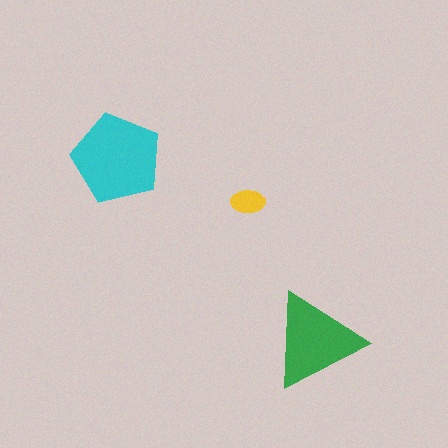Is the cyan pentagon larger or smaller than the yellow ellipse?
Larger.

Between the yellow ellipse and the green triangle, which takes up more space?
The green triangle.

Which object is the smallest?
The yellow ellipse.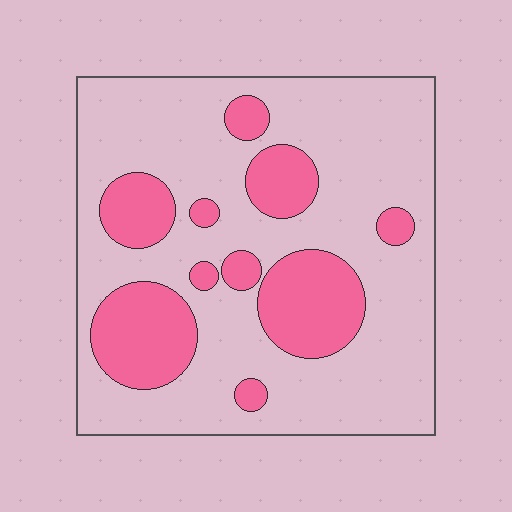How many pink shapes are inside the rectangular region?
10.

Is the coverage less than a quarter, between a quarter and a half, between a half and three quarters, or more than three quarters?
Between a quarter and a half.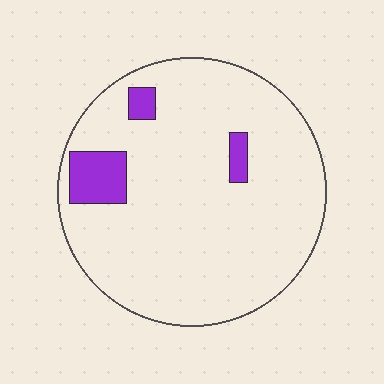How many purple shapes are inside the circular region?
3.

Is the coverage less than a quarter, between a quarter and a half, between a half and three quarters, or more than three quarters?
Less than a quarter.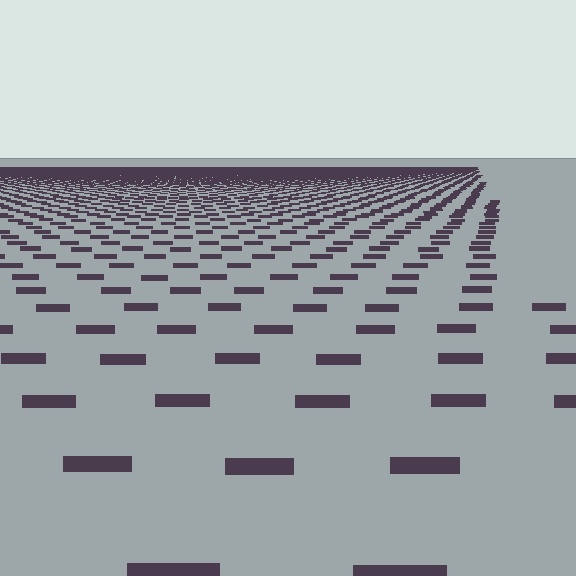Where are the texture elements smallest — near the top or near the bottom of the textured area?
Near the top.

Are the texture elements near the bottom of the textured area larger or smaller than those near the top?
Larger. Near the bottom, elements are closer to the viewer and appear at a bigger on-screen size.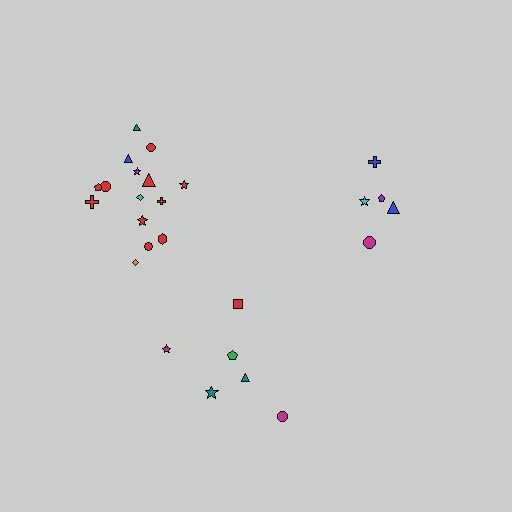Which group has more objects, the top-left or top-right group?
The top-left group.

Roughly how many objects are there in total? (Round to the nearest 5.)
Roughly 25 objects in total.